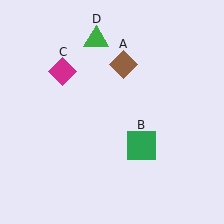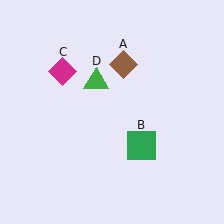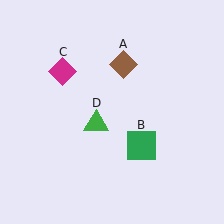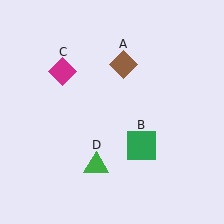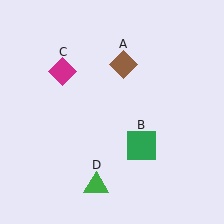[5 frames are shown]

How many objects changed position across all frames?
1 object changed position: green triangle (object D).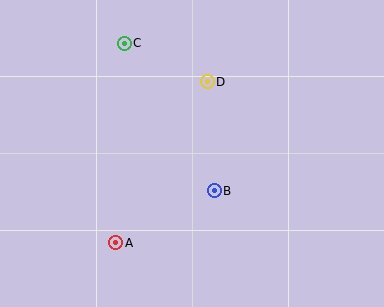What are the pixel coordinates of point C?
Point C is at (124, 43).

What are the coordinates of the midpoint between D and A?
The midpoint between D and A is at (161, 162).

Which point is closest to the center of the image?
Point B at (214, 191) is closest to the center.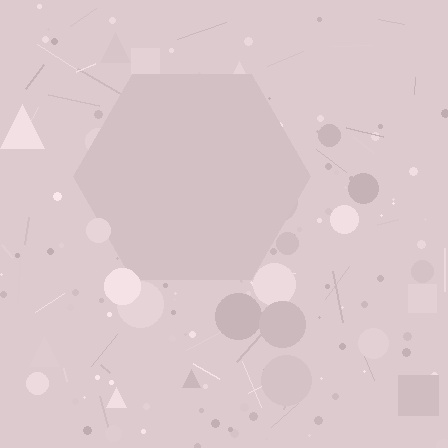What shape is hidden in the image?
A hexagon is hidden in the image.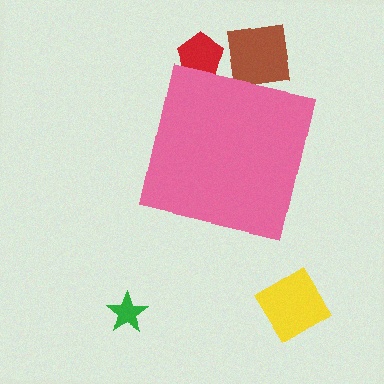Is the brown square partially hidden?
Yes, the brown square is partially hidden behind the pink square.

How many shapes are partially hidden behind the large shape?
2 shapes are partially hidden.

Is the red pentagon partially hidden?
Yes, the red pentagon is partially hidden behind the pink square.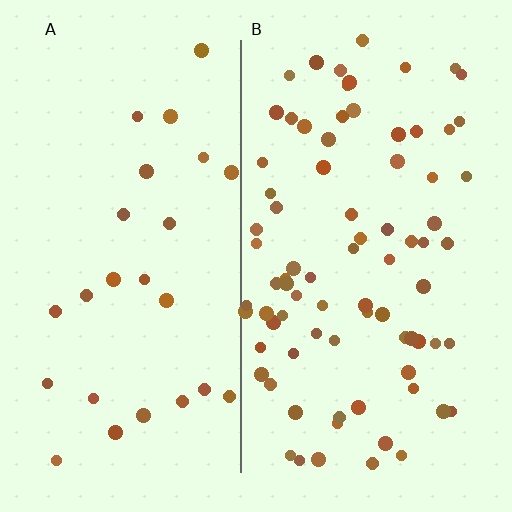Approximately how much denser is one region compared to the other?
Approximately 3.2× — region B over region A.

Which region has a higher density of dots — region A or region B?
B (the right).